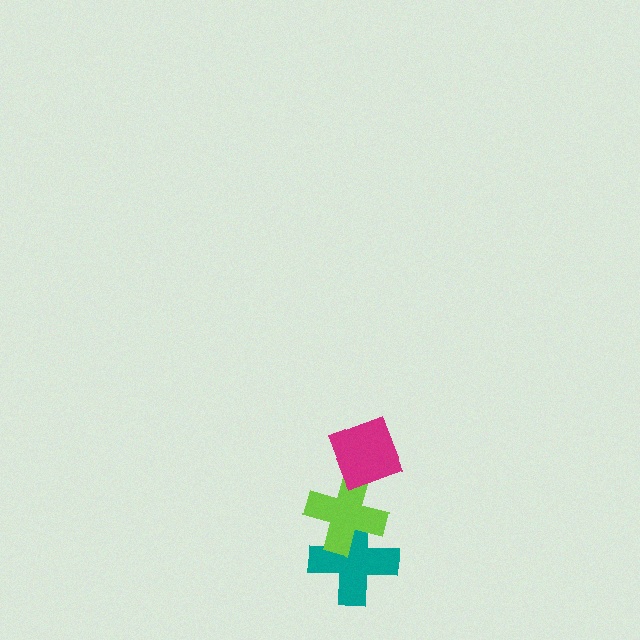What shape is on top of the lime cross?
The magenta diamond is on top of the lime cross.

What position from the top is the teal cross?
The teal cross is 3rd from the top.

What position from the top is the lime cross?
The lime cross is 2nd from the top.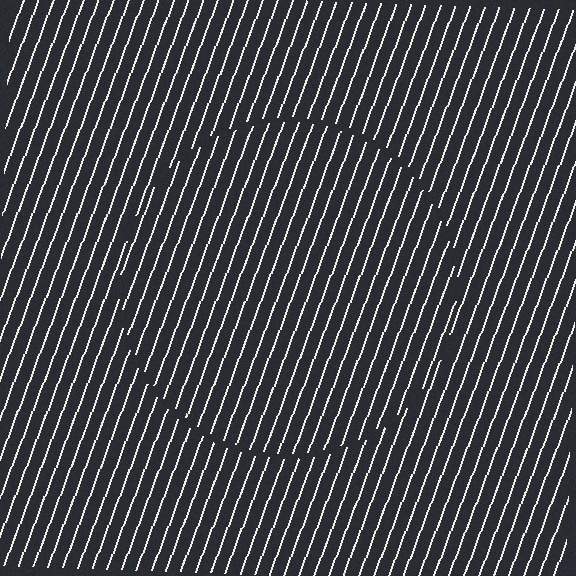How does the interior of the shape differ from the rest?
The interior of the shape contains the same grating, shifted by half a period — the contour is defined by the phase discontinuity where line-ends from the inner and outer gratings abut.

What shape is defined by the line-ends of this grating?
An illusory circle. The interior of the shape contains the same grating, shifted by half a period — the contour is defined by the phase discontinuity where line-ends from the inner and outer gratings abut.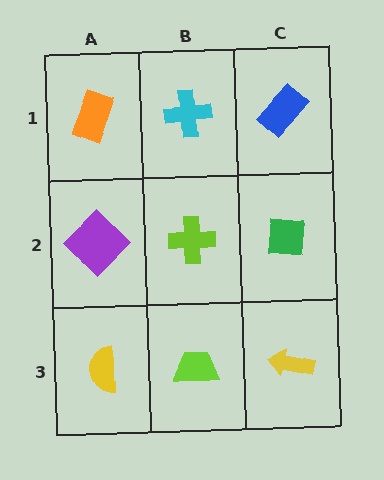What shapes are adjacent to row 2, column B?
A cyan cross (row 1, column B), a lime trapezoid (row 3, column B), a purple diamond (row 2, column A), a green square (row 2, column C).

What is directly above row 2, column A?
An orange rectangle.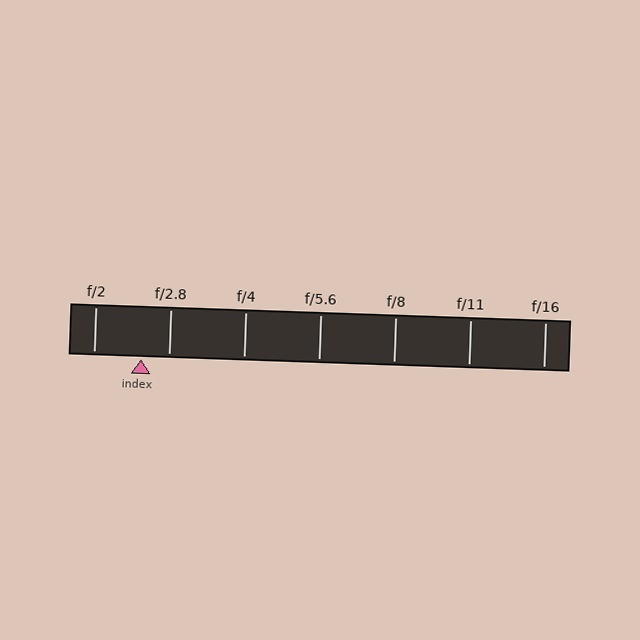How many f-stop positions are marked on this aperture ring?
There are 7 f-stop positions marked.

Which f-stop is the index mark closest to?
The index mark is closest to f/2.8.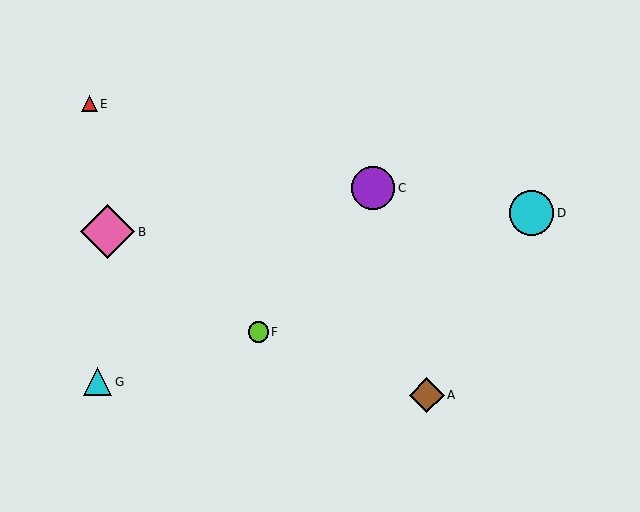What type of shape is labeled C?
Shape C is a purple circle.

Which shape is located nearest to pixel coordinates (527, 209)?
The cyan circle (labeled D) at (532, 213) is nearest to that location.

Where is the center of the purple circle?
The center of the purple circle is at (373, 188).